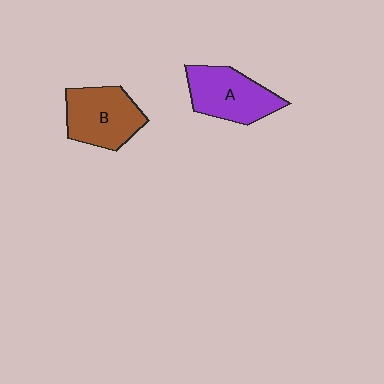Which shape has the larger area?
Shape B (brown).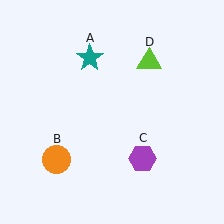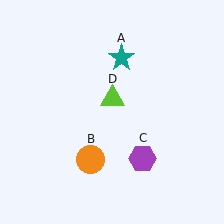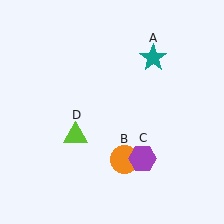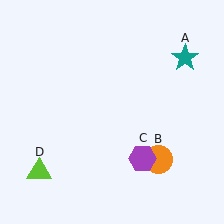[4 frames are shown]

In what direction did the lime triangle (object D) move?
The lime triangle (object D) moved down and to the left.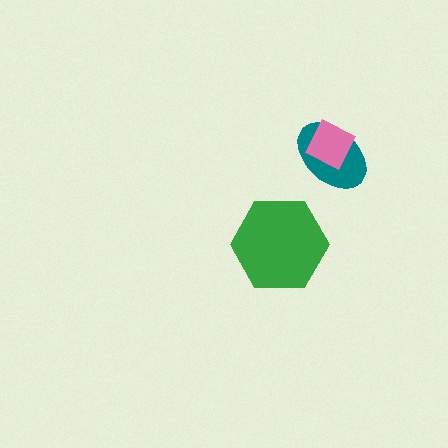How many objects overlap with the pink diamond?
1 object overlaps with the pink diamond.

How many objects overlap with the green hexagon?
0 objects overlap with the green hexagon.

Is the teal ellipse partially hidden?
Yes, it is partially covered by another shape.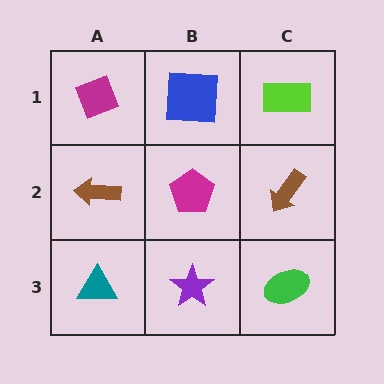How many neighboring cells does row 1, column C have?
2.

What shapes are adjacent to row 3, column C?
A brown arrow (row 2, column C), a purple star (row 3, column B).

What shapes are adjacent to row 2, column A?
A magenta diamond (row 1, column A), a teal triangle (row 3, column A), a magenta pentagon (row 2, column B).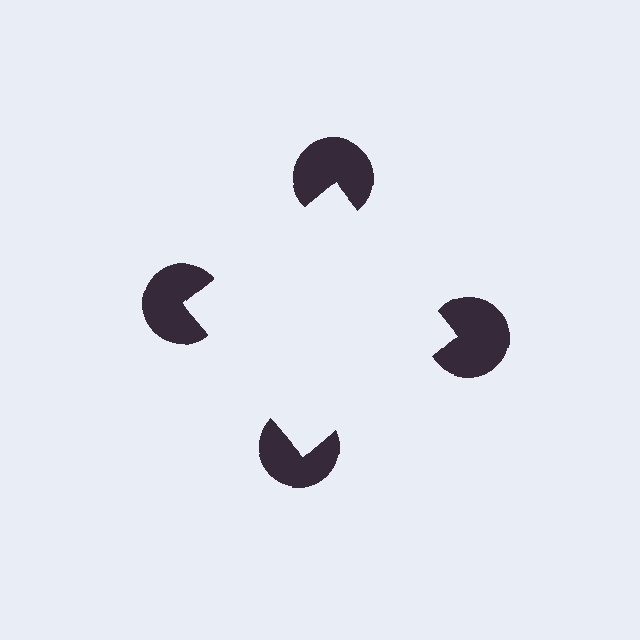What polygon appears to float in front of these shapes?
An illusory square — its edges are inferred from the aligned wedge cuts in the pac-man discs, not physically drawn.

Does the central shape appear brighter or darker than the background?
It typically appears slightly brighter than the background, even though no actual brightness change is drawn.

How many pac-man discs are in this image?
There are 4 — one at each vertex of the illusory square.